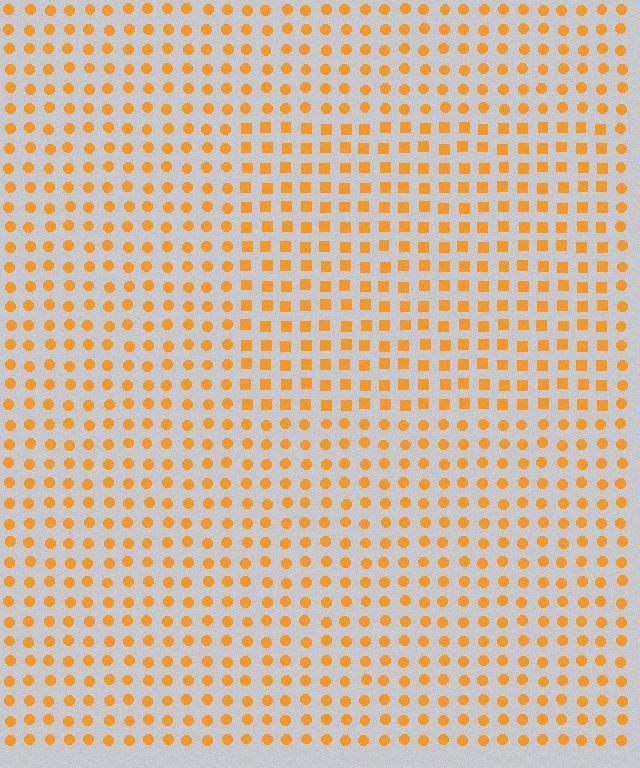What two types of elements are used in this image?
The image uses squares inside the rectangle region and circles outside it.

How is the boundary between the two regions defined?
The boundary is defined by a change in element shape: squares inside vs. circles outside. All elements share the same color and spacing.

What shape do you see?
I see a rectangle.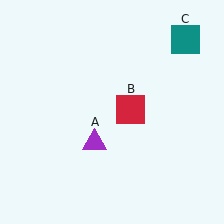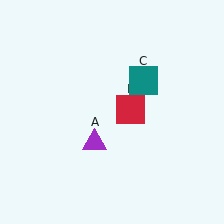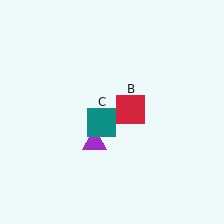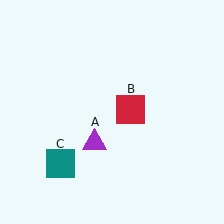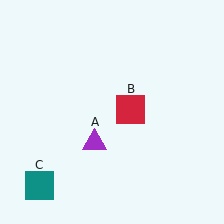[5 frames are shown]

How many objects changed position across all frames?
1 object changed position: teal square (object C).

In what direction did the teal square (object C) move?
The teal square (object C) moved down and to the left.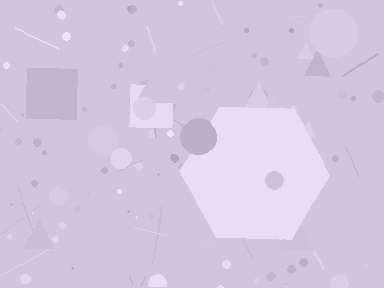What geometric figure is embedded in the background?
A hexagon is embedded in the background.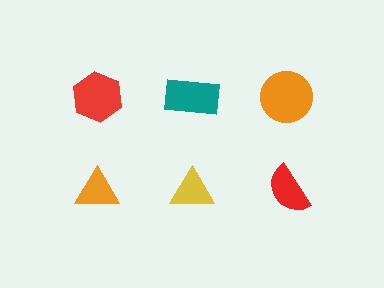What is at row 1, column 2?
A teal rectangle.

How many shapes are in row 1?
3 shapes.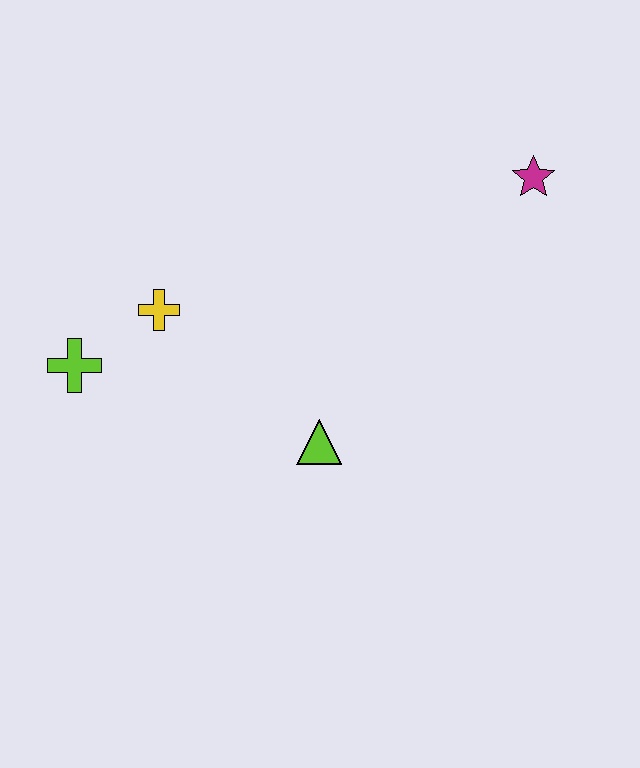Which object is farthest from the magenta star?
The lime cross is farthest from the magenta star.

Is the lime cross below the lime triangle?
No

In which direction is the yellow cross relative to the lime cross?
The yellow cross is to the right of the lime cross.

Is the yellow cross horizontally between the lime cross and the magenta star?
Yes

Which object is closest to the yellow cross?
The lime cross is closest to the yellow cross.